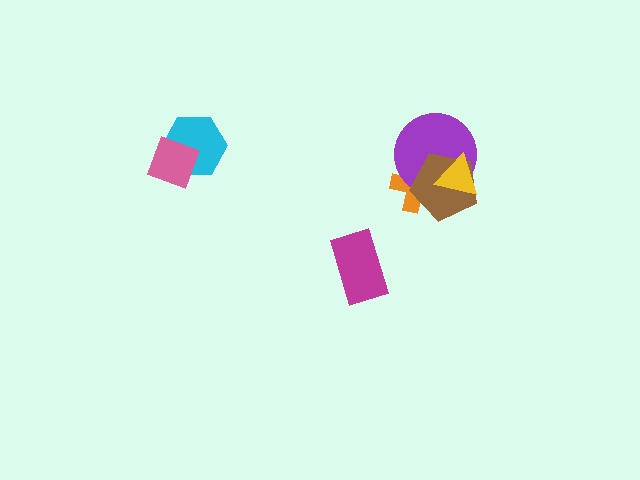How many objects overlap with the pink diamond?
1 object overlaps with the pink diamond.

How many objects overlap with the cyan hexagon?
1 object overlaps with the cyan hexagon.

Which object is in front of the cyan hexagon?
The pink diamond is in front of the cyan hexagon.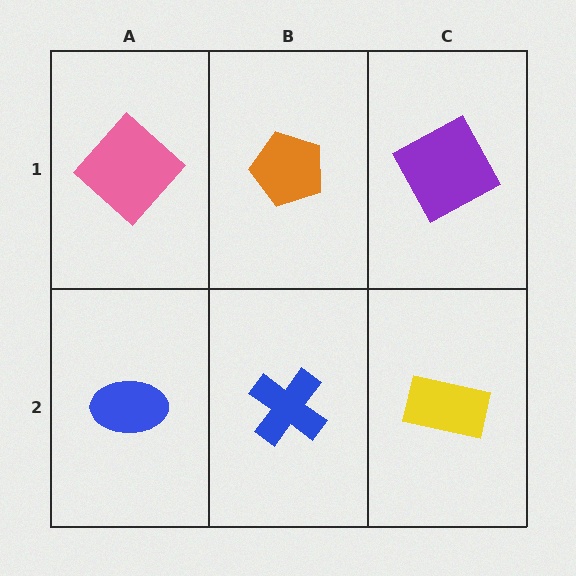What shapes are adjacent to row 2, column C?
A purple square (row 1, column C), a blue cross (row 2, column B).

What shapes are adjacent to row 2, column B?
An orange pentagon (row 1, column B), a blue ellipse (row 2, column A), a yellow rectangle (row 2, column C).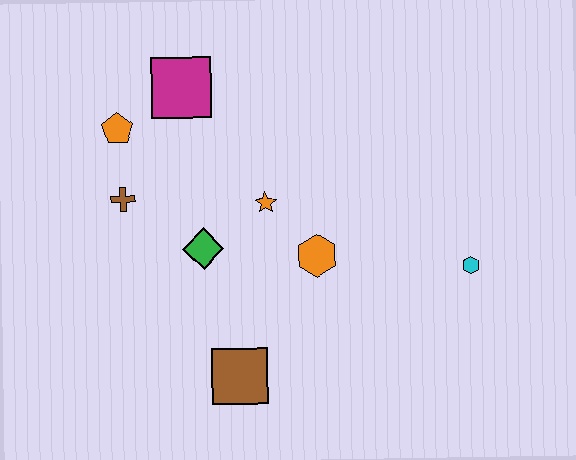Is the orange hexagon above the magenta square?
No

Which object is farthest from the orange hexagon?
The orange pentagon is farthest from the orange hexagon.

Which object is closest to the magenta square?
The orange pentagon is closest to the magenta square.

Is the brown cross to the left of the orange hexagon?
Yes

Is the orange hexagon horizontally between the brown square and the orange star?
No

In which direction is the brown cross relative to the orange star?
The brown cross is to the left of the orange star.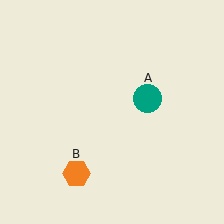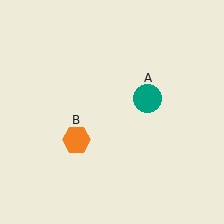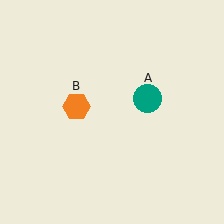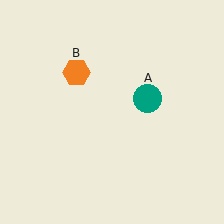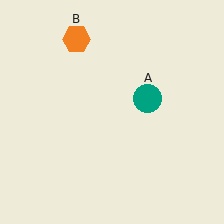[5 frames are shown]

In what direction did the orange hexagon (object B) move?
The orange hexagon (object B) moved up.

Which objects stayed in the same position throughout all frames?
Teal circle (object A) remained stationary.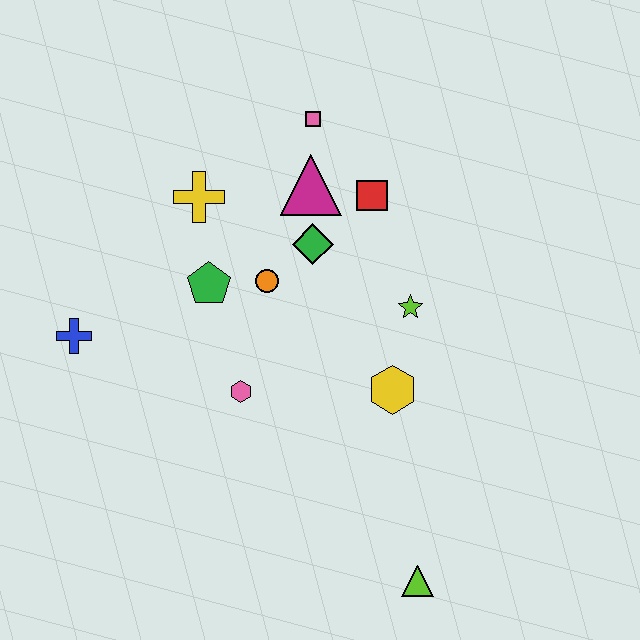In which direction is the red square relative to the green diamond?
The red square is to the right of the green diamond.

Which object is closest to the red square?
The magenta triangle is closest to the red square.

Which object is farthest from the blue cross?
The lime triangle is farthest from the blue cross.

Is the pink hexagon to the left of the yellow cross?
No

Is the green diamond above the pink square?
No